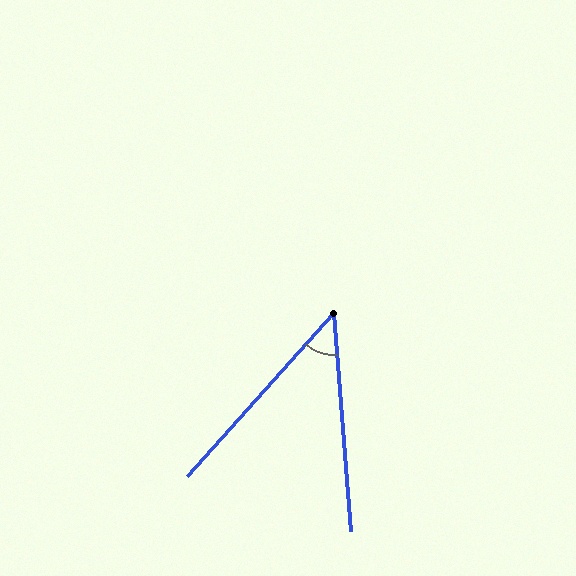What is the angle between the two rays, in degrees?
Approximately 46 degrees.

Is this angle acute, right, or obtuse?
It is acute.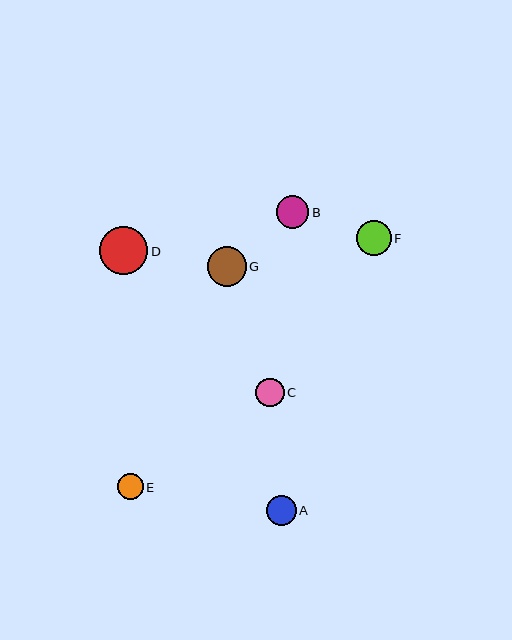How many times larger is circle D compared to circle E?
Circle D is approximately 1.9 times the size of circle E.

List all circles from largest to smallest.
From largest to smallest: D, G, F, B, A, C, E.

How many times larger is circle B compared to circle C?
Circle B is approximately 1.1 times the size of circle C.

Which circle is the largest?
Circle D is the largest with a size of approximately 48 pixels.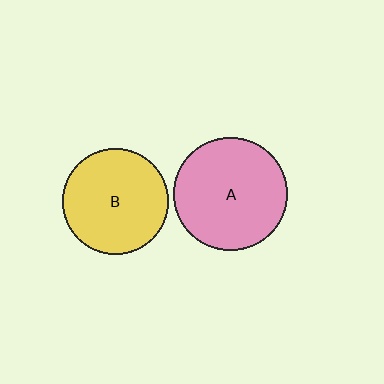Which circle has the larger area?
Circle A (pink).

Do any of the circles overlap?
No, none of the circles overlap.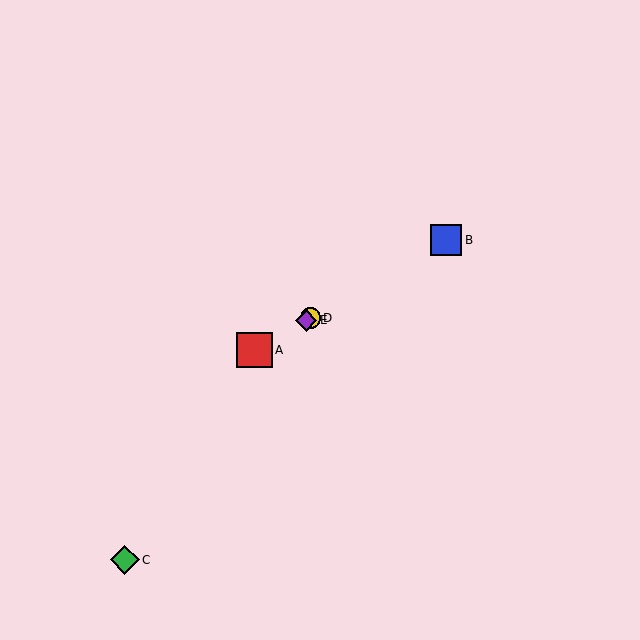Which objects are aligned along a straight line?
Objects A, B, D, E are aligned along a straight line.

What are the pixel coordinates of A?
Object A is at (254, 350).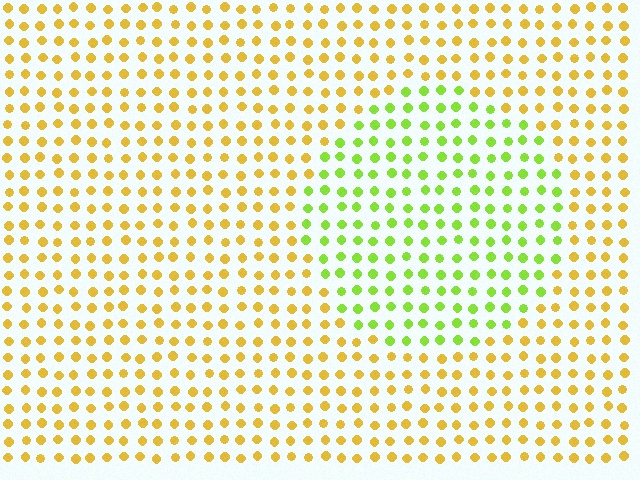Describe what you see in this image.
The image is filled with small yellow elements in a uniform arrangement. A circle-shaped region is visible where the elements are tinted to a slightly different hue, forming a subtle color boundary.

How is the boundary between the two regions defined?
The boundary is defined purely by a slight shift in hue (about 47 degrees). Spacing, size, and orientation are identical on both sides.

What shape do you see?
I see a circle.